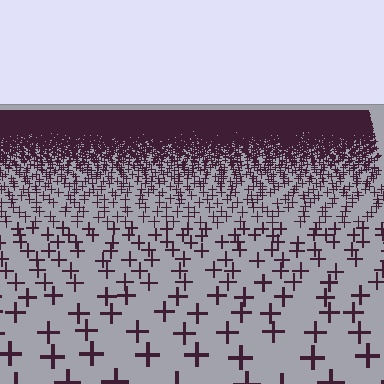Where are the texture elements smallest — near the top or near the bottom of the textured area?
Near the top.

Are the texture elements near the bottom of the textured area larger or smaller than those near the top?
Larger. Near the bottom, elements are closer to the viewer and appear at a bigger on-screen size.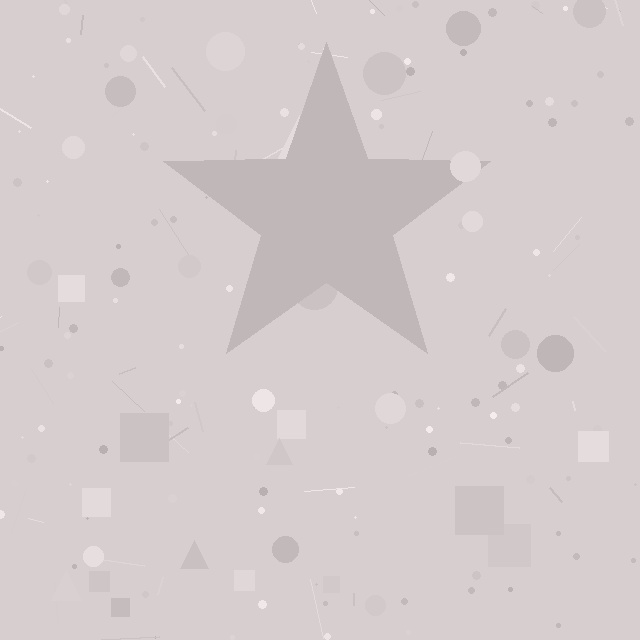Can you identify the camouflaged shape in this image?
The camouflaged shape is a star.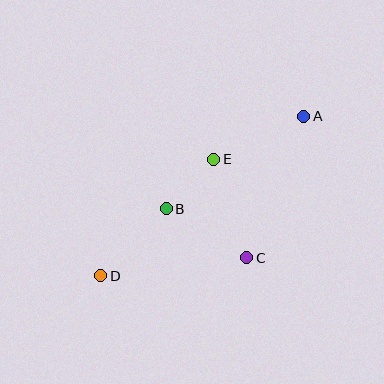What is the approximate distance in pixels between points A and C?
The distance between A and C is approximately 152 pixels.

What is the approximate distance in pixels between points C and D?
The distance between C and D is approximately 147 pixels.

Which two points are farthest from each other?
Points A and D are farthest from each other.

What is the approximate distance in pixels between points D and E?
The distance between D and E is approximately 162 pixels.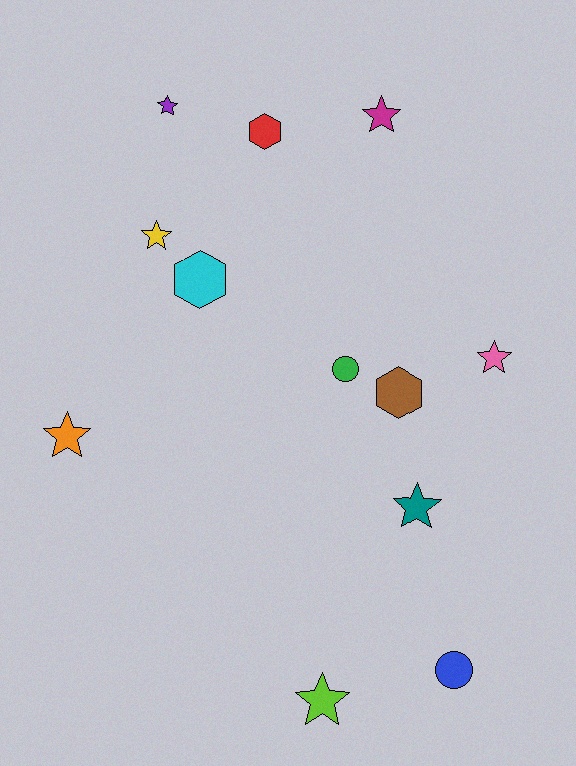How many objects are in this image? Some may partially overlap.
There are 12 objects.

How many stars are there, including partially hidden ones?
There are 7 stars.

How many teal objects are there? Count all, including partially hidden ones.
There is 1 teal object.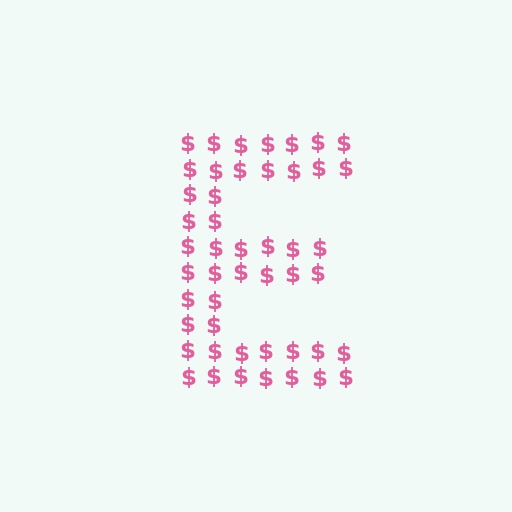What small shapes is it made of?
It is made of small dollar signs.